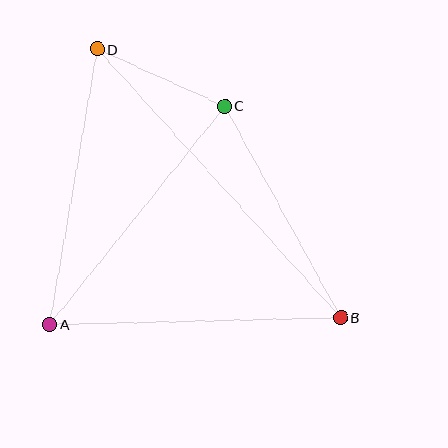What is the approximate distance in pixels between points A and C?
The distance between A and C is approximately 280 pixels.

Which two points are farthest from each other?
Points B and D are farthest from each other.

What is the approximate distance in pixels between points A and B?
The distance between A and B is approximately 291 pixels.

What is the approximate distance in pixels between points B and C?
The distance between B and C is approximately 241 pixels.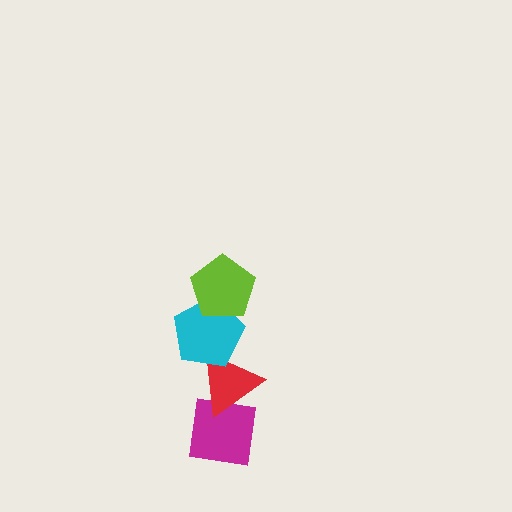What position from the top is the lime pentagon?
The lime pentagon is 1st from the top.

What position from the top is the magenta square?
The magenta square is 4th from the top.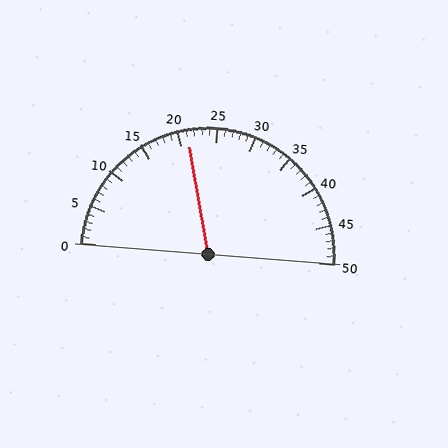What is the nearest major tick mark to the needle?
The nearest major tick mark is 20.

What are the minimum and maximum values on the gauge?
The gauge ranges from 0 to 50.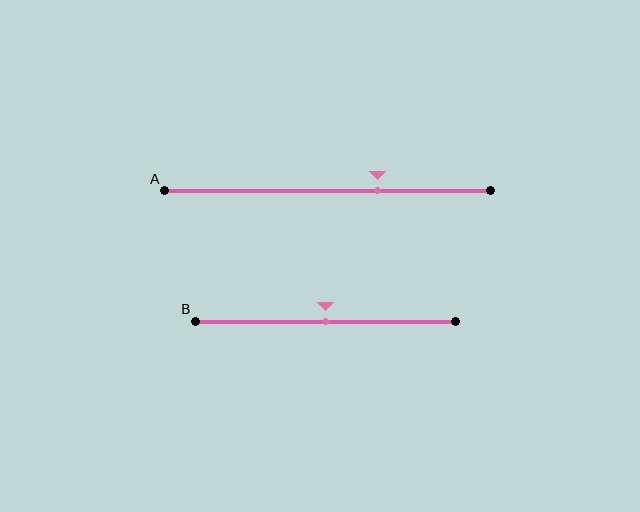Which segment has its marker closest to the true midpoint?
Segment B has its marker closest to the true midpoint.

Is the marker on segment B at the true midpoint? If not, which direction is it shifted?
Yes, the marker on segment B is at the true midpoint.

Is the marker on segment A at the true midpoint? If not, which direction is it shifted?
No, the marker on segment A is shifted to the right by about 15% of the segment length.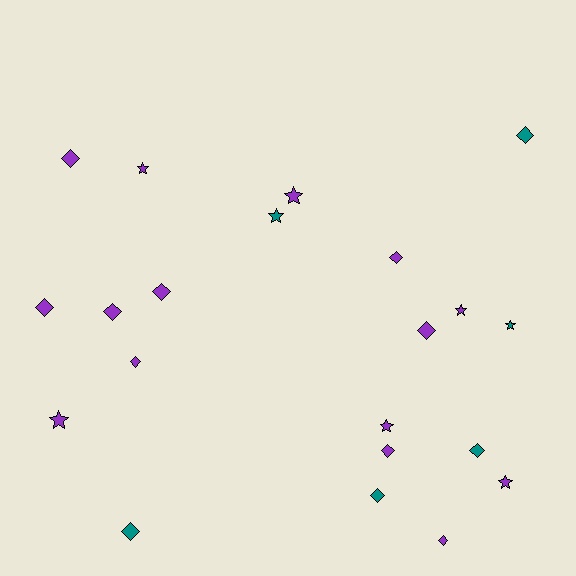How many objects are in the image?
There are 21 objects.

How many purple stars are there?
There are 6 purple stars.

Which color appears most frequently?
Purple, with 15 objects.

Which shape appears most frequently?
Diamond, with 13 objects.